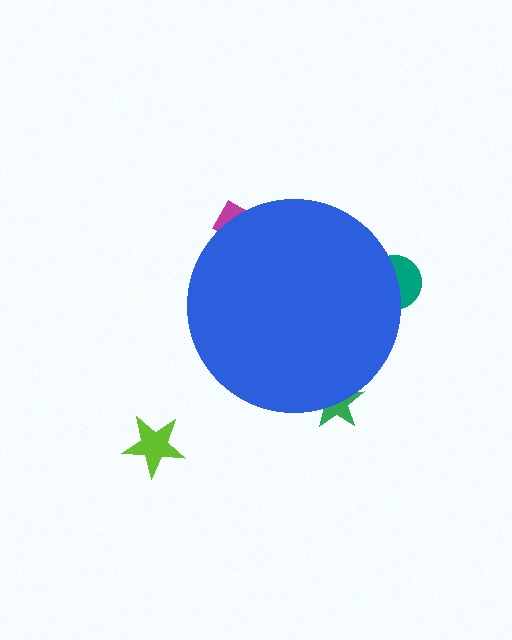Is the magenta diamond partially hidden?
Yes, the magenta diamond is partially hidden behind the blue circle.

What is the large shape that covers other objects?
A blue circle.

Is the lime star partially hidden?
No, the lime star is fully visible.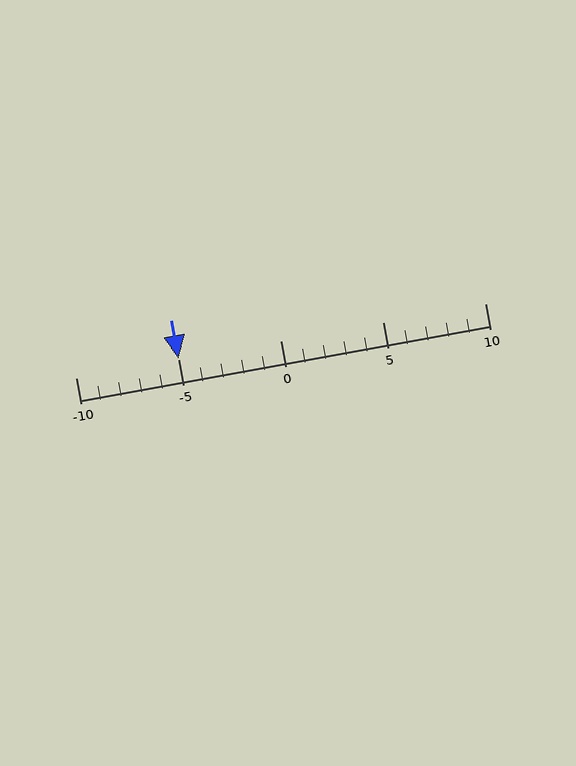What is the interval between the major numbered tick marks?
The major tick marks are spaced 5 units apart.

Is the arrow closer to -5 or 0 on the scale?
The arrow is closer to -5.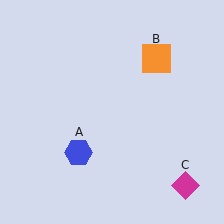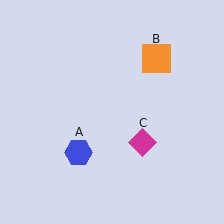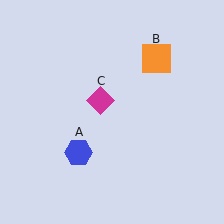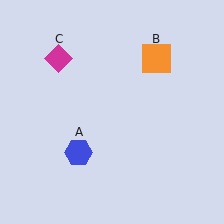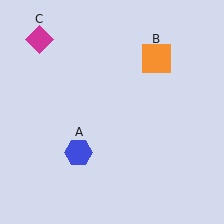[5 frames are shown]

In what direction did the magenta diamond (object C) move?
The magenta diamond (object C) moved up and to the left.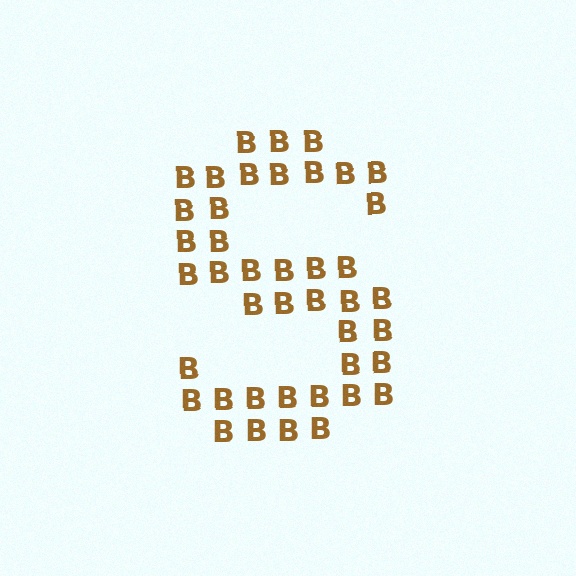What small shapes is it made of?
It is made of small letter B's.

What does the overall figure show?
The overall figure shows the letter S.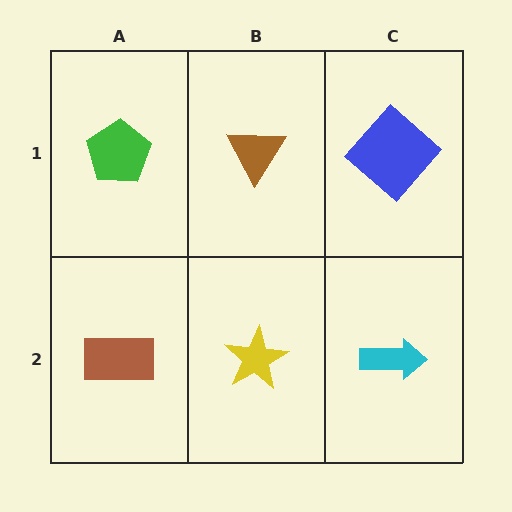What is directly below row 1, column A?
A brown rectangle.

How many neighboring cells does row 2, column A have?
2.